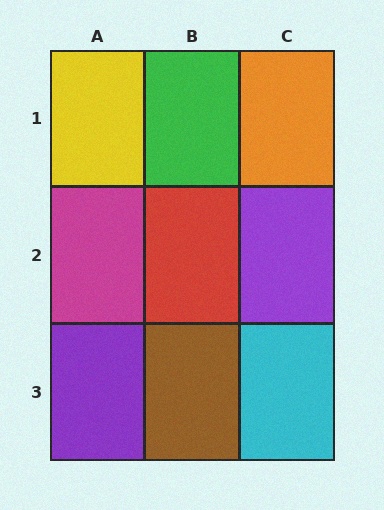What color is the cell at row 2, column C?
Purple.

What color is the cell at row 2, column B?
Red.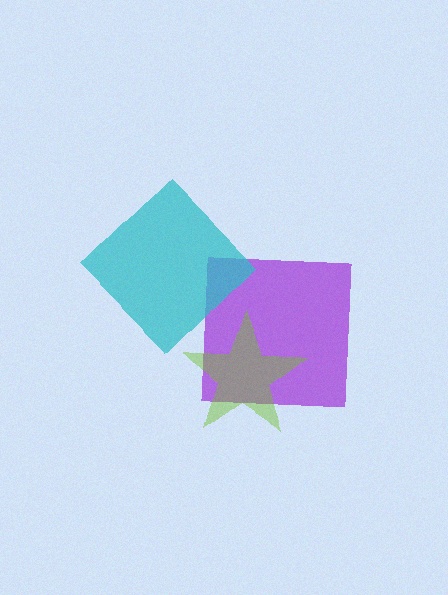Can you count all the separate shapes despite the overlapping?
Yes, there are 3 separate shapes.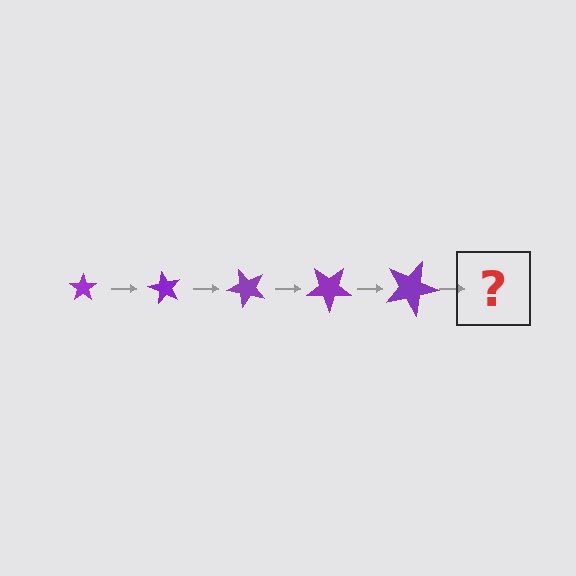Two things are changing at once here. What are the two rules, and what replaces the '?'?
The two rules are that the star grows larger each step and it rotates 60 degrees each step. The '?' should be a star, larger than the previous one and rotated 300 degrees from the start.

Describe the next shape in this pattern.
It should be a star, larger than the previous one and rotated 300 degrees from the start.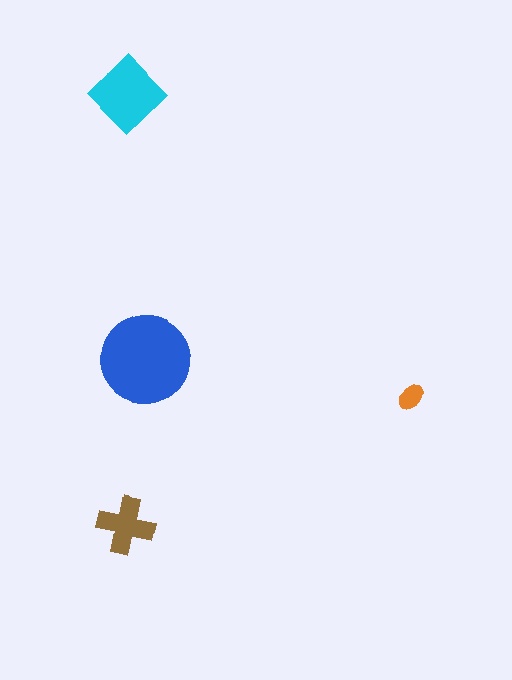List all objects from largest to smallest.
The blue circle, the cyan diamond, the brown cross, the orange ellipse.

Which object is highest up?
The cyan diamond is topmost.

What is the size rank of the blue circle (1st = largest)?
1st.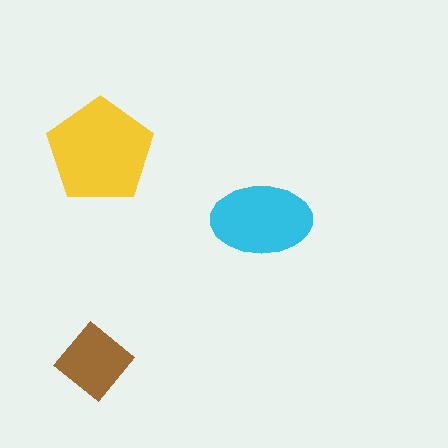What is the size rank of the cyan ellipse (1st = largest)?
2nd.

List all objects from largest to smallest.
The yellow pentagon, the cyan ellipse, the brown diamond.